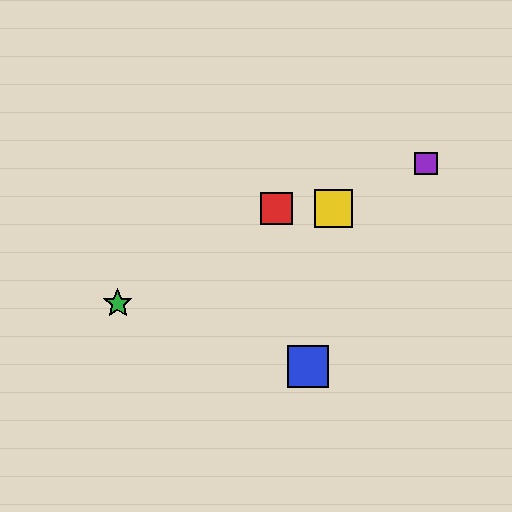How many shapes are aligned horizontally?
2 shapes (the red square, the yellow square) are aligned horizontally.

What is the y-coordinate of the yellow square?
The yellow square is at y≈208.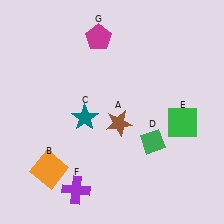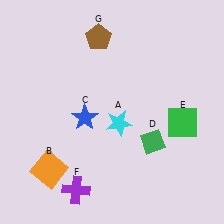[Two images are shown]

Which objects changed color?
A changed from brown to cyan. C changed from teal to blue. G changed from magenta to brown.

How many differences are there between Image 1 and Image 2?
There are 3 differences between the two images.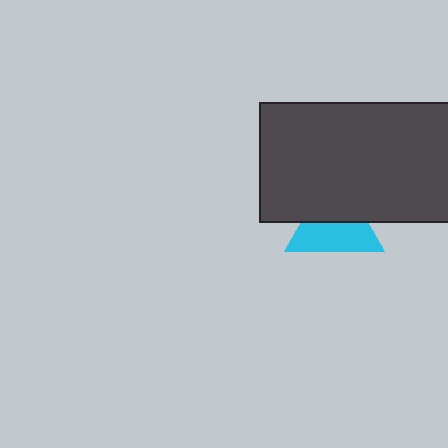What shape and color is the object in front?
The object in front is a dark gray rectangle.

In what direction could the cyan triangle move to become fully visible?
The cyan triangle could move down. That would shift it out from behind the dark gray rectangle entirely.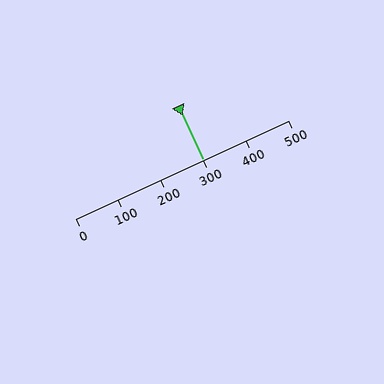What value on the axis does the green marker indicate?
The marker indicates approximately 300.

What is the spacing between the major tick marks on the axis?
The major ticks are spaced 100 apart.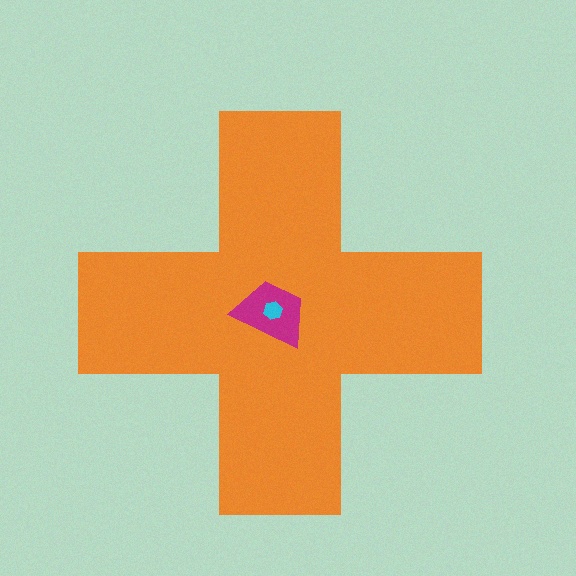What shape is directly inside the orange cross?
The magenta trapezoid.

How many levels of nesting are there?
3.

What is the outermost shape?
The orange cross.